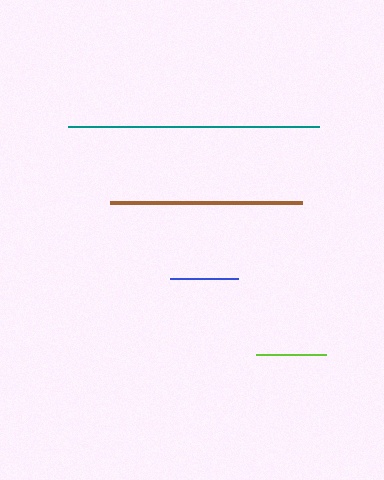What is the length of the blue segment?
The blue segment is approximately 68 pixels long.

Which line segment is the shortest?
The blue line is the shortest at approximately 68 pixels.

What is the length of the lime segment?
The lime segment is approximately 70 pixels long.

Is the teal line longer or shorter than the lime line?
The teal line is longer than the lime line.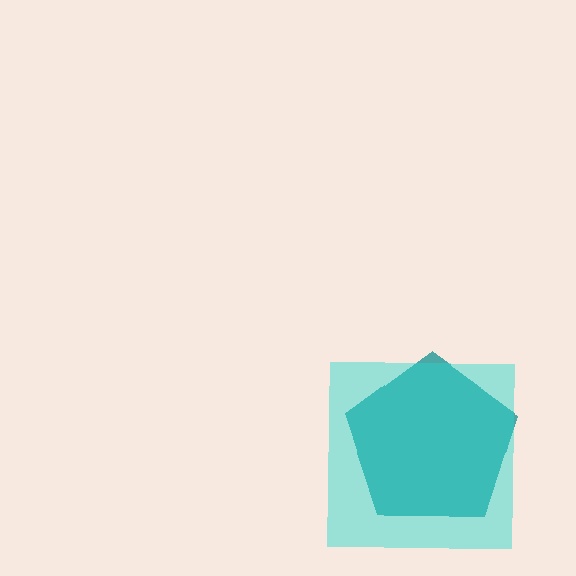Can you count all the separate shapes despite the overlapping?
Yes, there are 2 separate shapes.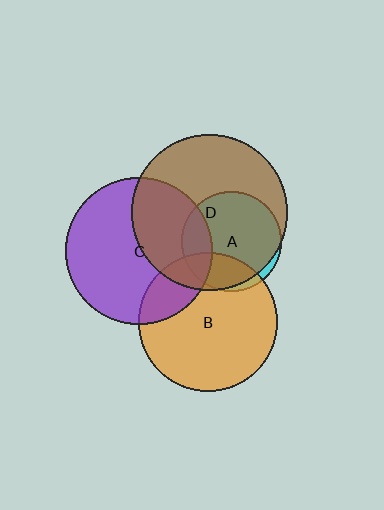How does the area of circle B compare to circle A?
Approximately 1.9 times.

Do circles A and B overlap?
Yes.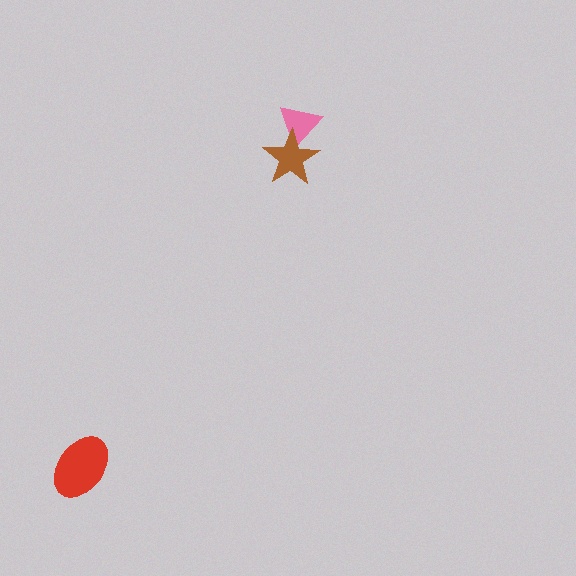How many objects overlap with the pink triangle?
1 object overlaps with the pink triangle.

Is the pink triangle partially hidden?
Yes, it is partially covered by another shape.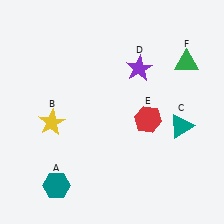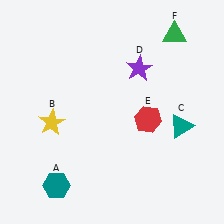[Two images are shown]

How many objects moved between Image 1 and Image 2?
1 object moved between the two images.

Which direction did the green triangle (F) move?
The green triangle (F) moved up.